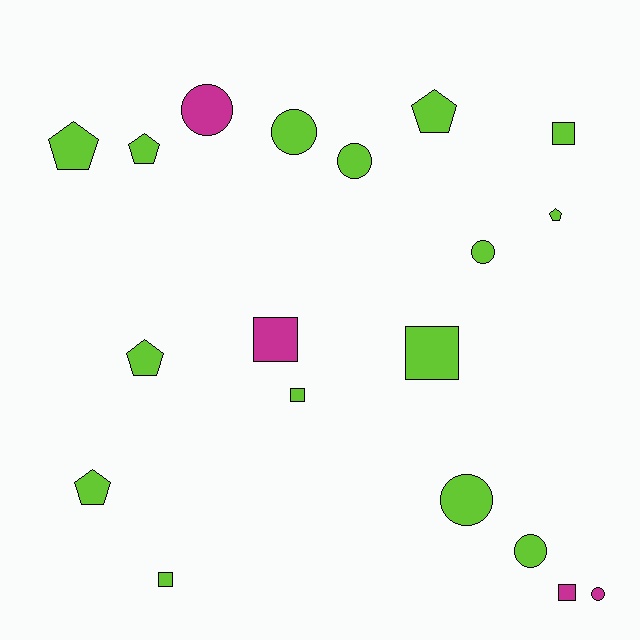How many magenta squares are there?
There are 2 magenta squares.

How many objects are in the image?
There are 19 objects.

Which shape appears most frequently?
Circle, with 7 objects.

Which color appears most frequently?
Lime, with 15 objects.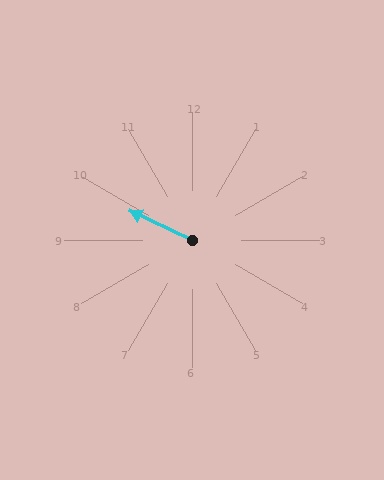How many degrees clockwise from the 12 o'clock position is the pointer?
Approximately 295 degrees.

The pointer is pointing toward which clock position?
Roughly 10 o'clock.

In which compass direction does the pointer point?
Northwest.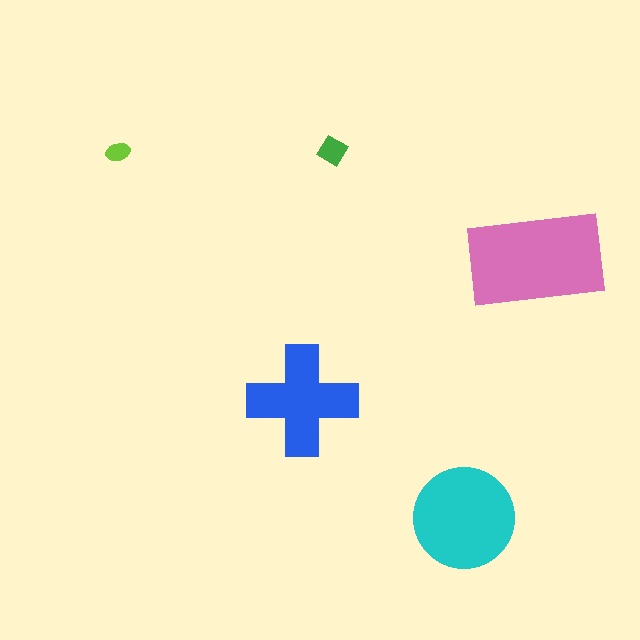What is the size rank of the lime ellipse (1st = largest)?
5th.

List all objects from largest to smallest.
The pink rectangle, the cyan circle, the blue cross, the green diamond, the lime ellipse.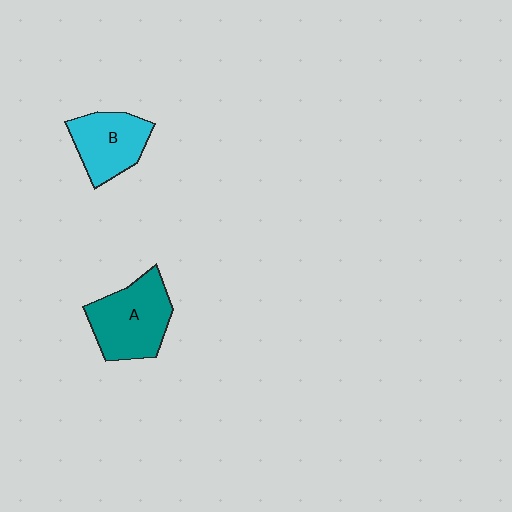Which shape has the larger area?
Shape A (teal).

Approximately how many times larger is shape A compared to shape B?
Approximately 1.3 times.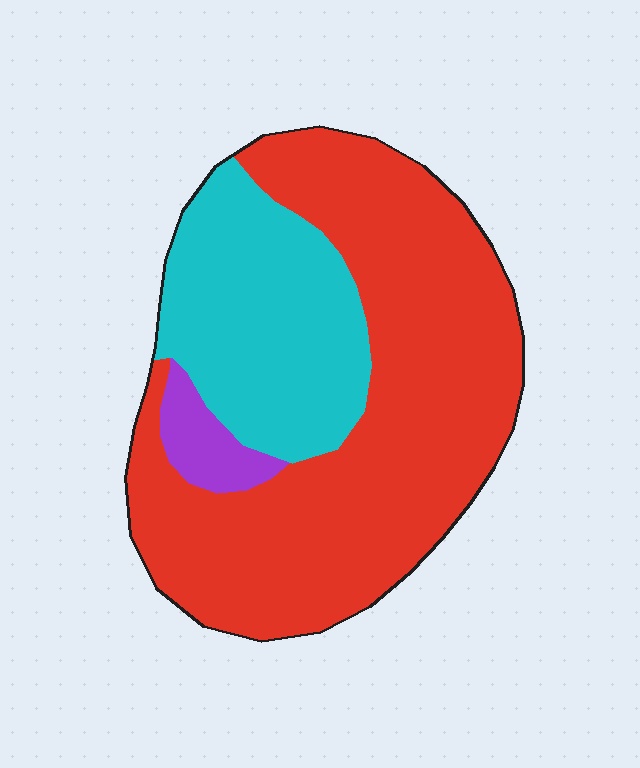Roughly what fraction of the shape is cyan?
Cyan covers 29% of the shape.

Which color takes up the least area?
Purple, at roughly 5%.